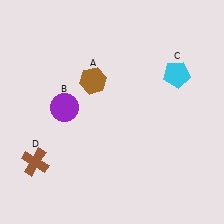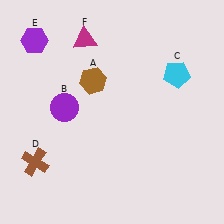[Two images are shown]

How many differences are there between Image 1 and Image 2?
There are 2 differences between the two images.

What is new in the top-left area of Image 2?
A magenta triangle (F) was added in the top-left area of Image 2.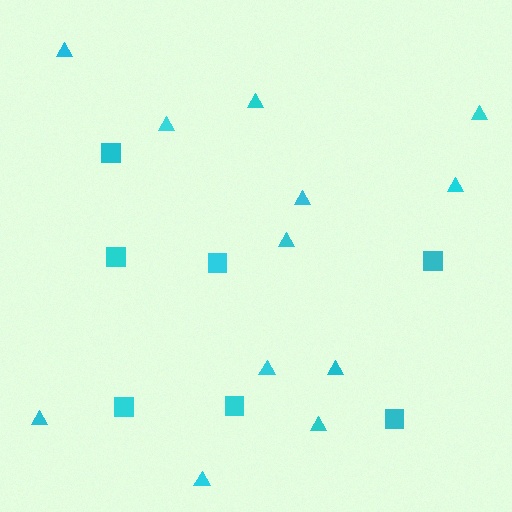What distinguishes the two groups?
There are 2 groups: one group of triangles (12) and one group of squares (7).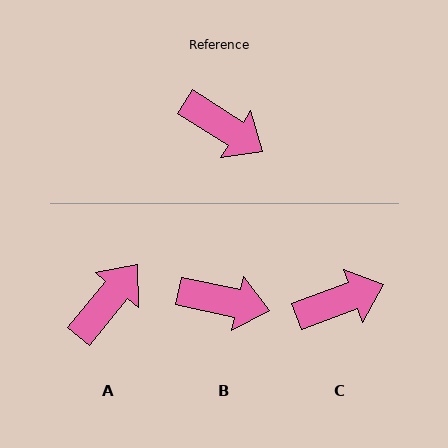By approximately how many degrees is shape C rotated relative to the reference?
Approximately 53 degrees counter-clockwise.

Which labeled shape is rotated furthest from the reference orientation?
A, about 84 degrees away.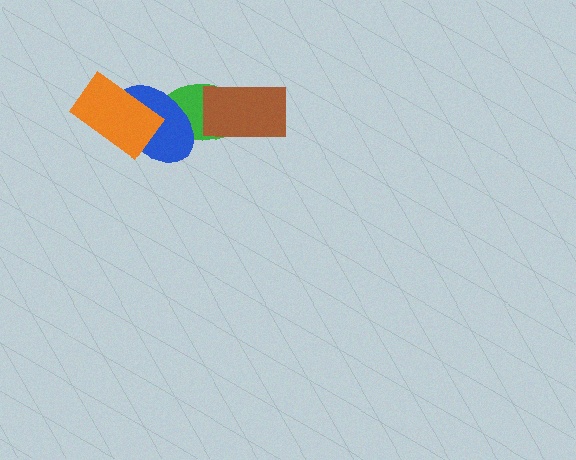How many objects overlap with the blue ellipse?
2 objects overlap with the blue ellipse.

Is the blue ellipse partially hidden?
Yes, it is partially covered by another shape.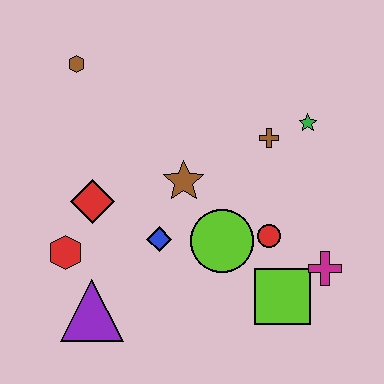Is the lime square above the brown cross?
No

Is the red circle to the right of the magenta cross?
No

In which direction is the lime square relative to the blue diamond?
The lime square is to the right of the blue diamond.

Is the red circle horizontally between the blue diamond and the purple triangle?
No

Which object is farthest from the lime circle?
The brown hexagon is farthest from the lime circle.